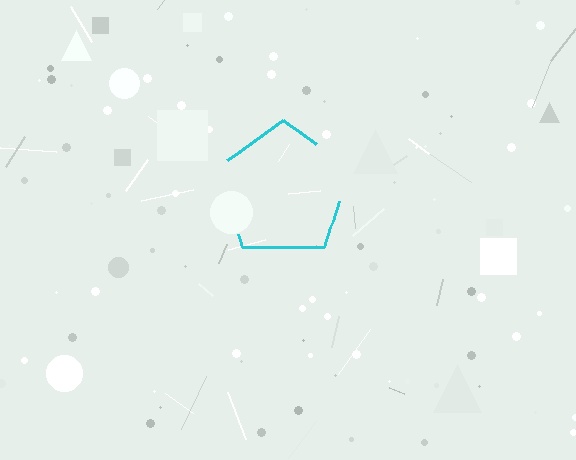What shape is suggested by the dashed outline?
The dashed outline suggests a pentagon.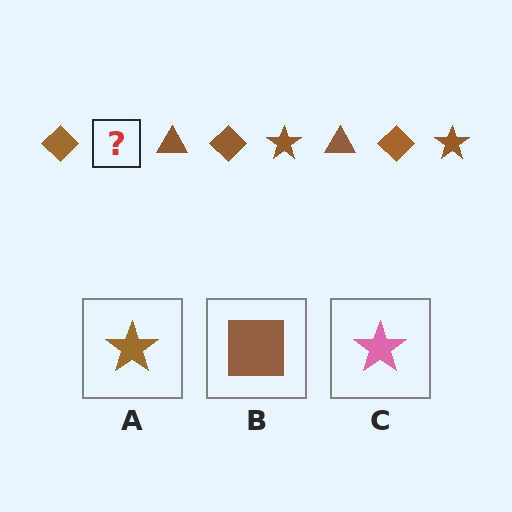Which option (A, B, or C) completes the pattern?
A.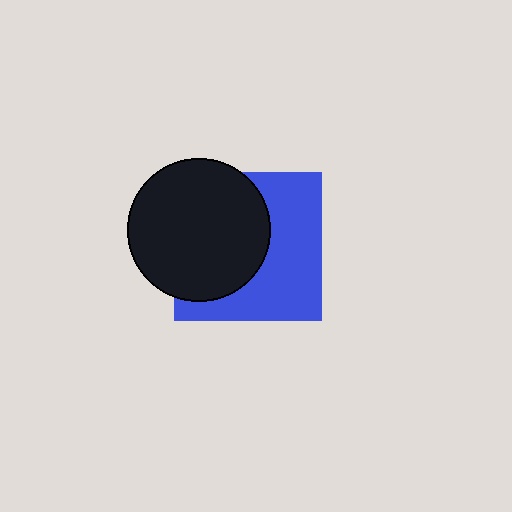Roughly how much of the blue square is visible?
About half of it is visible (roughly 50%).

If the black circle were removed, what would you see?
You would see the complete blue square.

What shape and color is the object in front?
The object in front is a black circle.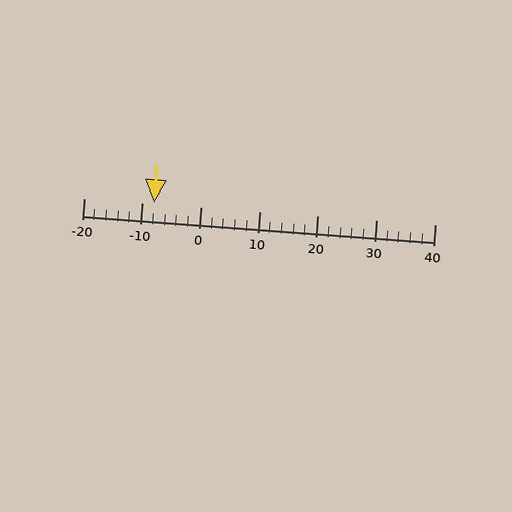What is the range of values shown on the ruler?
The ruler shows values from -20 to 40.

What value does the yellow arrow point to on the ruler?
The yellow arrow points to approximately -8.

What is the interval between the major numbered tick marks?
The major tick marks are spaced 10 units apart.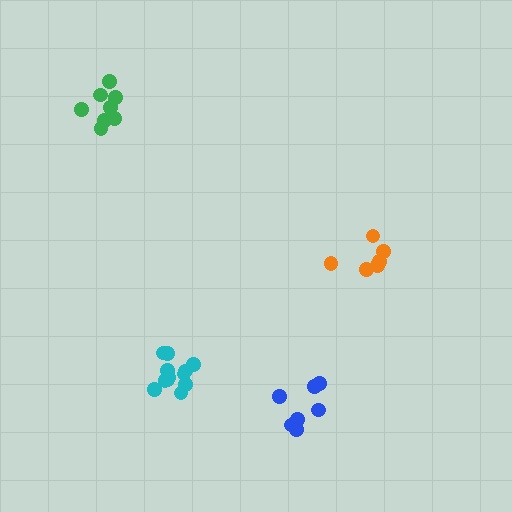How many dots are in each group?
Group 1: 12 dots, Group 2: 7 dots, Group 3: 7 dots, Group 4: 8 dots (34 total).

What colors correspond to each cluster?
The clusters are colored: cyan, blue, orange, green.